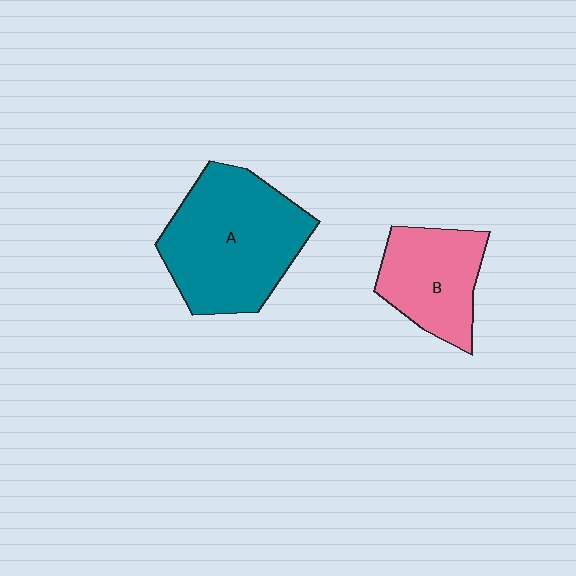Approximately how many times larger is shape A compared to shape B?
Approximately 1.7 times.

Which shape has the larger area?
Shape A (teal).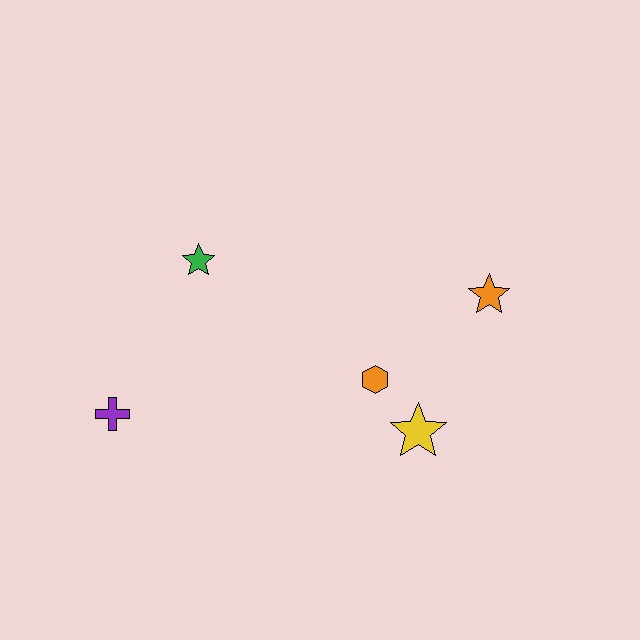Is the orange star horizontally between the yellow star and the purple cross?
No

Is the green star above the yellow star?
Yes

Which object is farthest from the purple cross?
The orange star is farthest from the purple cross.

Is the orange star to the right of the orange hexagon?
Yes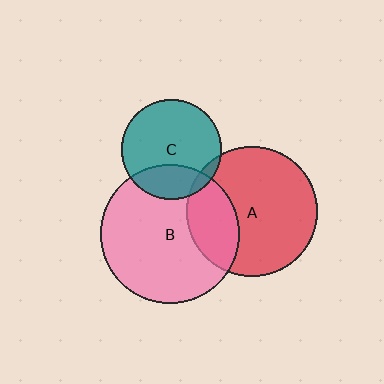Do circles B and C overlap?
Yes.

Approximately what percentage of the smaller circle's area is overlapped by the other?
Approximately 25%.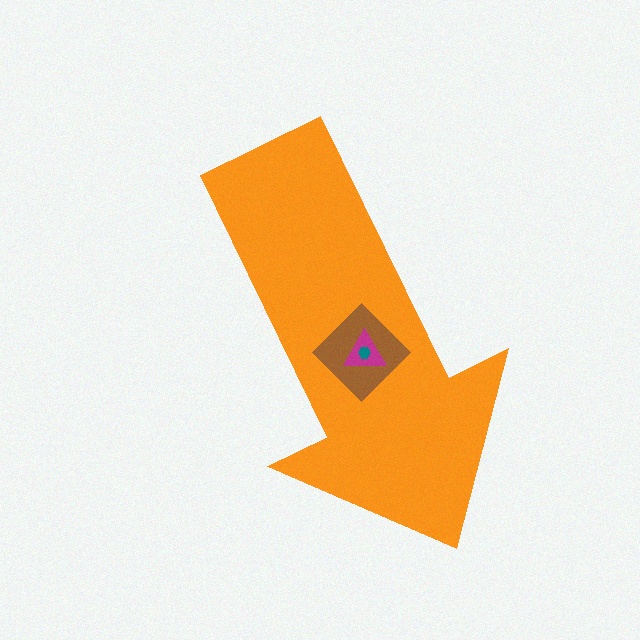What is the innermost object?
The teal hexagon.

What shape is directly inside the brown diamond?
The magenta triangle.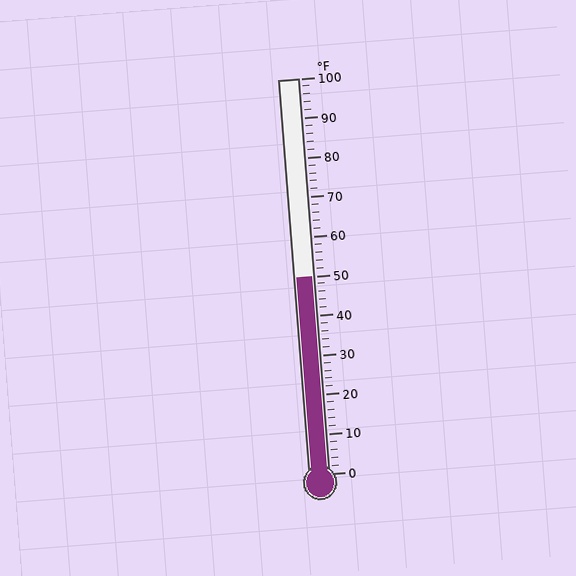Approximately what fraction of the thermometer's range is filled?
The thermometer is filled to approximately 50% of its range.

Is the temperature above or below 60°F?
The temperature is below 60°F.